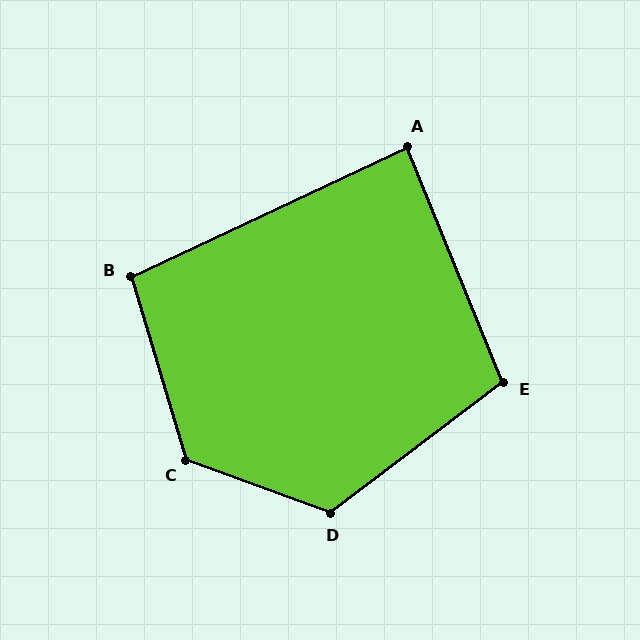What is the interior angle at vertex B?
Approximately 98 degrees (obtuse).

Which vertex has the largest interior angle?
C, at approximately 127 degrees.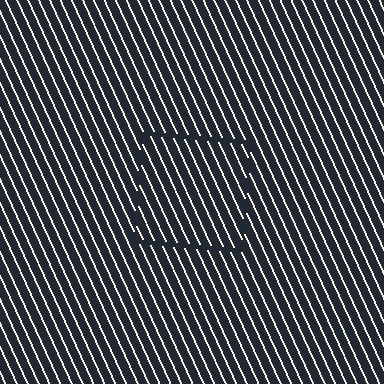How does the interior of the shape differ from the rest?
The interior of the shape contains the same grating, shifted by half a period — the contour is defined by the phase discontinuity where line-ends from the inner and outer gratings abut.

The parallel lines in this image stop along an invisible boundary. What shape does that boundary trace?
An illusory square. The interior of the shape contains the same grating, shifted by half a period — the contour is defined by the phase discontinuity where line-ends from the inner and outer gratings abut.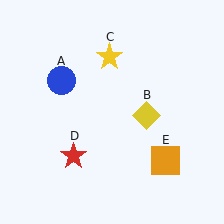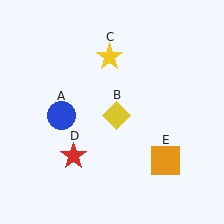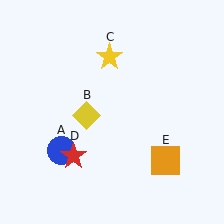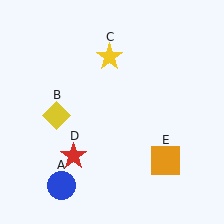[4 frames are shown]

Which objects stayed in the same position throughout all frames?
Yellow star (object C) and red star (object D) and orange square (object E) remained stationary.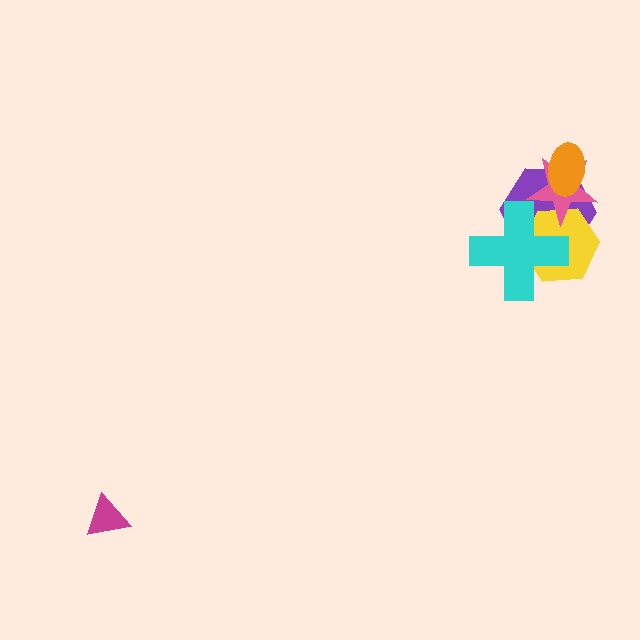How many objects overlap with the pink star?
4 objects overlap with the pink star.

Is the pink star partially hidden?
Yes, it is partially covered by another shape.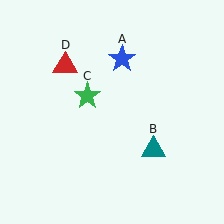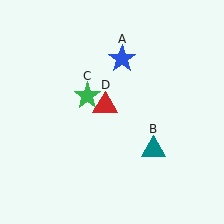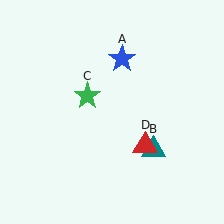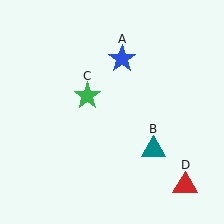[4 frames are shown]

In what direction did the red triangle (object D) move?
The red triangle (object D) moved down and to the right.